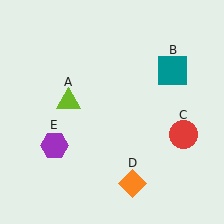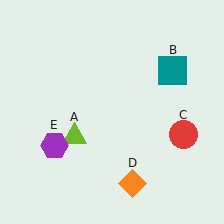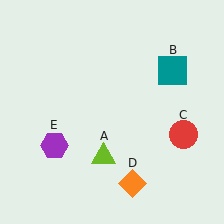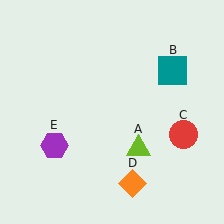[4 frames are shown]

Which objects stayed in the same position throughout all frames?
Teal square (object B) and red circle (object C) and orange diamond (object D) and purple hexagon (object E) remained stationary.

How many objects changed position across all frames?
1 object changed position: lime triangle (object A).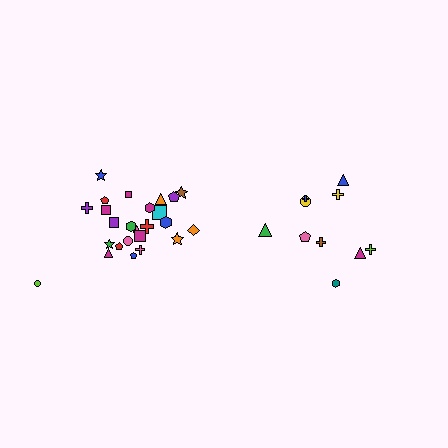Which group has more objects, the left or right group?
The left group.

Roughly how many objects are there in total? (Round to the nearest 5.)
Roughly 35 objects in total.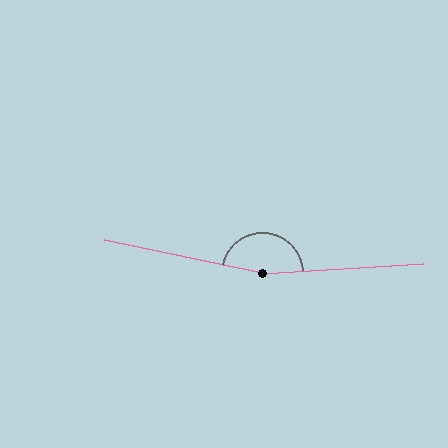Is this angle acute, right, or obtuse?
It is obtuse.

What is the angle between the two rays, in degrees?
Approximately 165 degrees.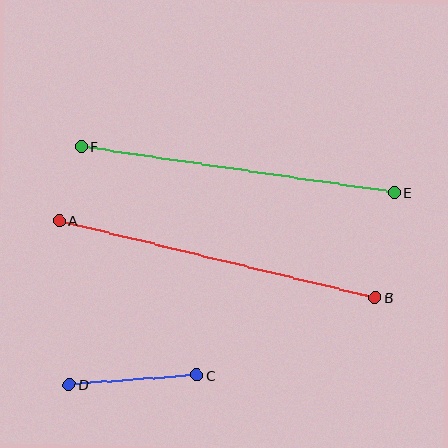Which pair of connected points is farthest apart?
Points A and B are farthest apart.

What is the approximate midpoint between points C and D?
The midpoint is at approximately (133, 380) pixels.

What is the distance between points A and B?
The distance is approximately 325 pixels.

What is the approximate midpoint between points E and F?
The midpoint is at approximately (238, 170) pixels.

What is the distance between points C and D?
The distance is approximately 127 pixels.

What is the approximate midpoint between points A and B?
The midpoint is at approximately (217, 259) pixels.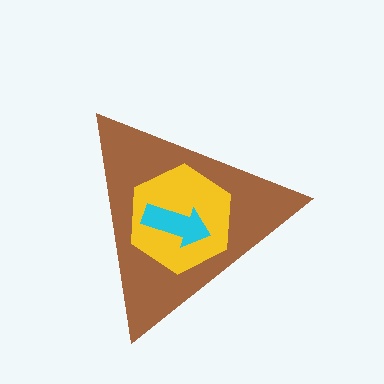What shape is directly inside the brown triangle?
The yellow hexagon.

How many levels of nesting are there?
3.